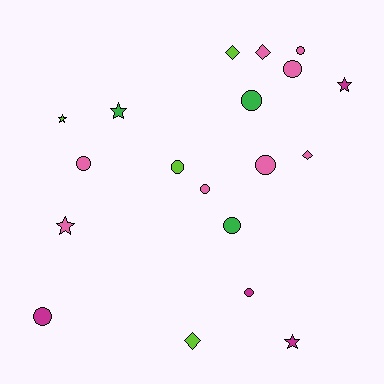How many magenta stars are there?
There are 2 magenta stars.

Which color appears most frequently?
Pink, with 8 objects.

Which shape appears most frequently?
Circle, with 10 objects.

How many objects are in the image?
There are 19 objects.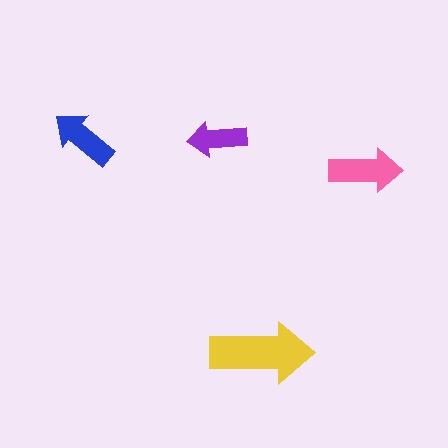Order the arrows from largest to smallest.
the yellow one, the pink one, the blue one, the purple one.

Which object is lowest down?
The yellow arrow is bottommost.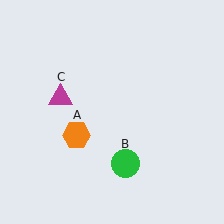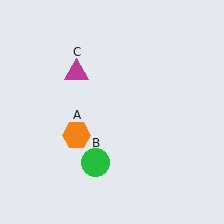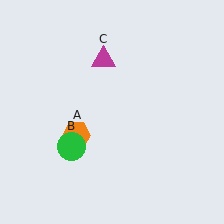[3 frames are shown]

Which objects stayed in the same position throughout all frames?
Orange hexagon (object A) remained stationary.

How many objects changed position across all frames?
2 objects changed position: green circle (object B), magenta triangle (object C).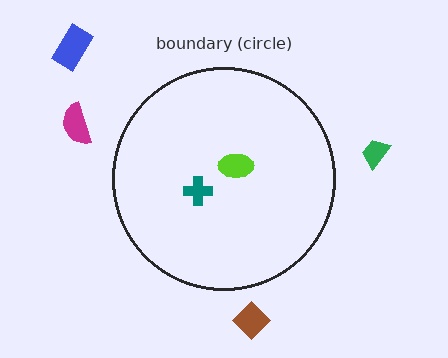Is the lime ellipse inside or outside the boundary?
Inside.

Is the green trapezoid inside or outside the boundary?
Outside.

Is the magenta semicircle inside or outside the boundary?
Outside.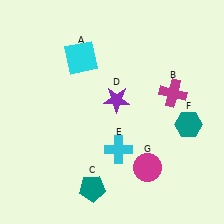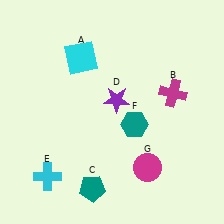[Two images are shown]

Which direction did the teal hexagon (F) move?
The teal hexagon (F) moved left.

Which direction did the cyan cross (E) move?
The cyan cross (E) moved left.